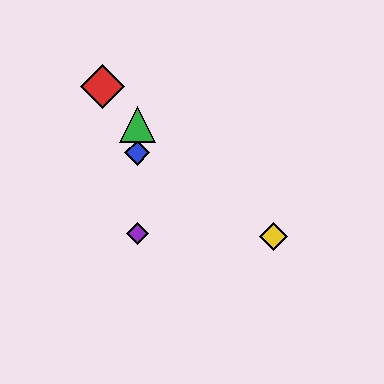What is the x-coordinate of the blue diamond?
The blue diamond is at x≈137.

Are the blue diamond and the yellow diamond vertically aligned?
No, the blue diamond is at x≈137 and the yellow diamond is at x≈274.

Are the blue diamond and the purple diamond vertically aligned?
Yes, both are at x≈137.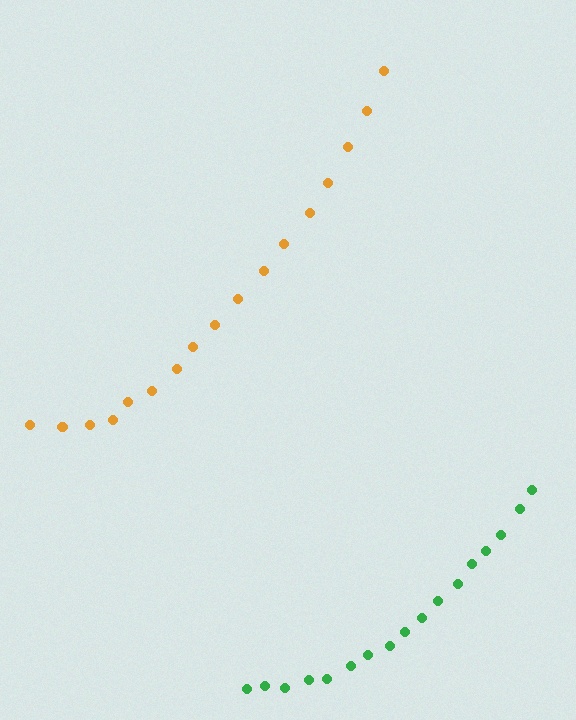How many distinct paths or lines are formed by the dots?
There are 2 distinct paths.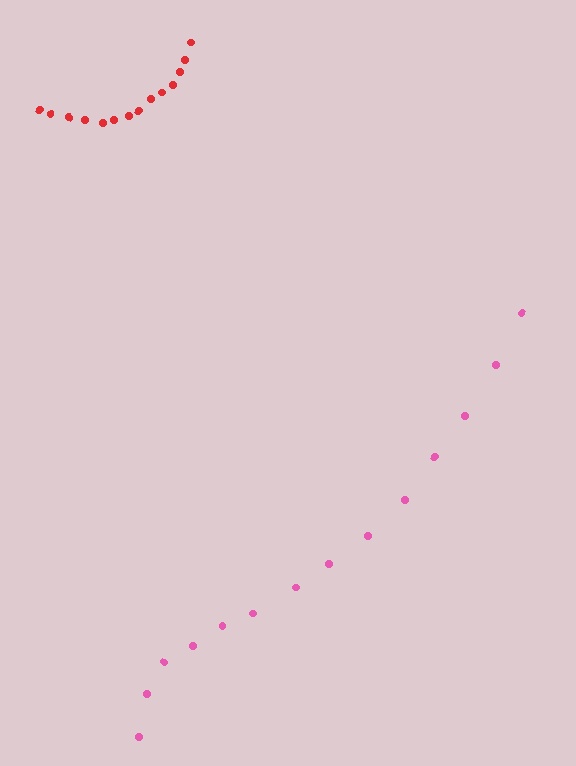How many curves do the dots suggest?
There are 2 distinct paths.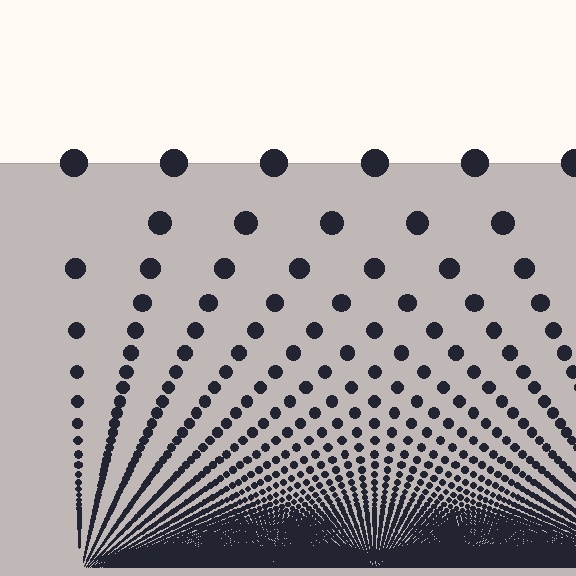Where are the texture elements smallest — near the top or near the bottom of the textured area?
Near the bottom.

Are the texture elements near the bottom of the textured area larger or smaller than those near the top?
Smaller. The gradient is inverted — elements near the bottom are smaller and denser.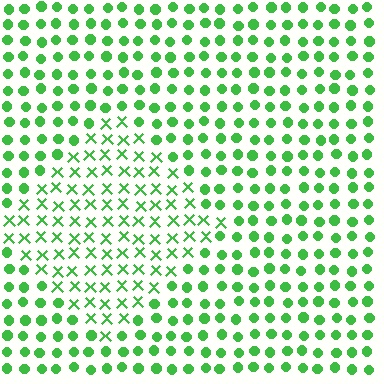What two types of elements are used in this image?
The image uses X marks inside the diamond region and circles outside it.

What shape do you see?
I see a diamond.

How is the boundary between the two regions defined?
The boundary is defined by a change in element shape: X marks inside vs. circles outside. All elements share the same color and spacing.